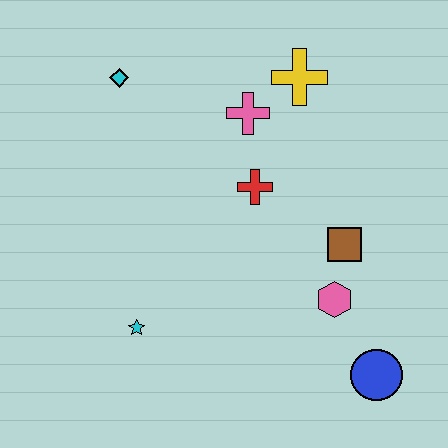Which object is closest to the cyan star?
The red cross is closest to the cyan star.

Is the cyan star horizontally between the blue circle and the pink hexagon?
No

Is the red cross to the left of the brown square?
Yes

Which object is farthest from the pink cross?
The blue circle is farthest from the pink cross.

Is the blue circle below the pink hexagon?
Yes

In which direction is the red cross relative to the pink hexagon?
The red cross is above the pink hexagon.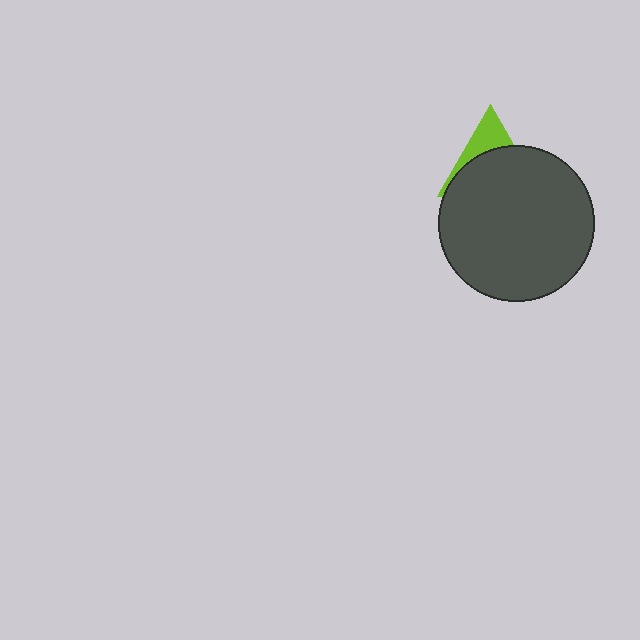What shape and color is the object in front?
The object in front is a dark gray circle.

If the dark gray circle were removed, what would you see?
You would see the complete lime triangle.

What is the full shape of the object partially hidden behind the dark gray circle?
The partially hidden object is a lime triangle.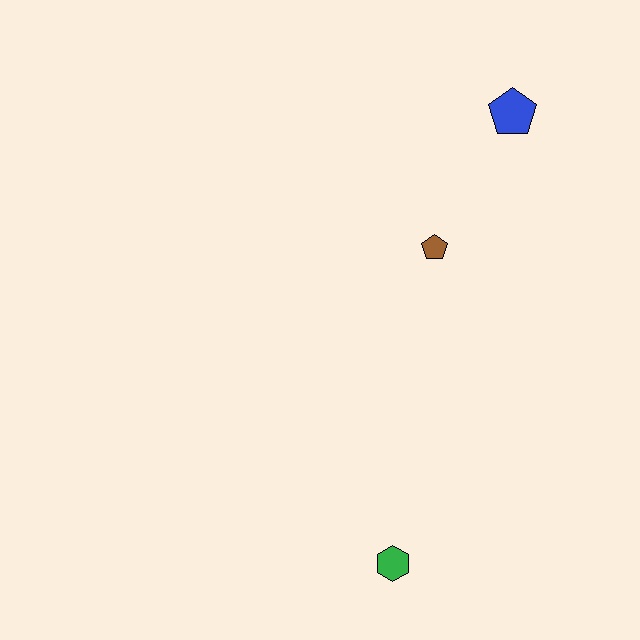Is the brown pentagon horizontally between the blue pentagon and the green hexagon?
Yes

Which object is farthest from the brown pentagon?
The green hexagon is farthest from the brown pentagon.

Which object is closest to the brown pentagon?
The blue pentagon is closest to the brown pentagon.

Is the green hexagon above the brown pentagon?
No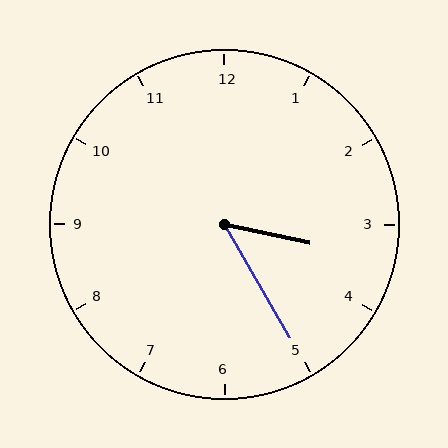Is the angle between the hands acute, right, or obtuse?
It is acute.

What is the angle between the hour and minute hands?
Approximately 48 degrees.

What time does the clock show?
3:25.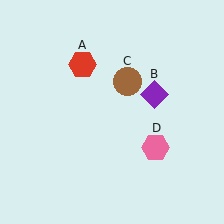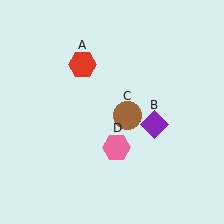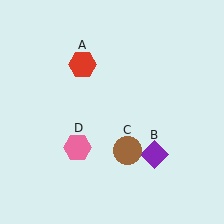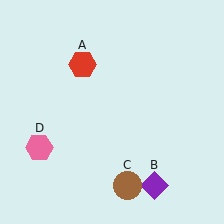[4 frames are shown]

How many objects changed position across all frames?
3 objects changed position: purple diamond (object B), brown circle (object C), pink hexagon (object D).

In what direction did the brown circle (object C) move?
The brown circle (object C) moved down.